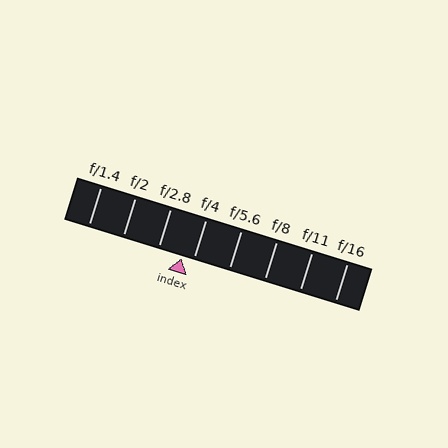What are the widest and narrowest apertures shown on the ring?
The widest aperture shown is f/1.4 and the narrowest is f/16.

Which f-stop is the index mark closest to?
The index mark is closest to f/4.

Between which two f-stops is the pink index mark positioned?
The index mark is between f/2.8 and f/4.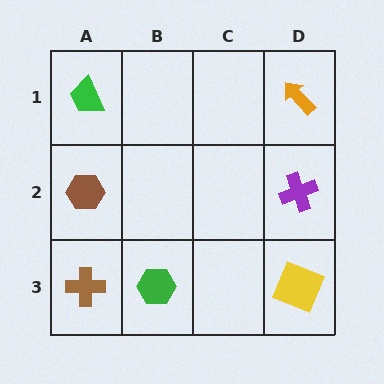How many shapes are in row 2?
2 shapes.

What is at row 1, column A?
A green trapezoid.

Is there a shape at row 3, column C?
No, that cell is empty.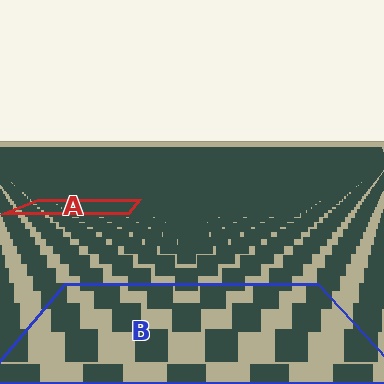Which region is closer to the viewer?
Region B is closer. The texture elements there are larger and more spread out.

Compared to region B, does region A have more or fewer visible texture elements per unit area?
Region A has more texture elements per unit area — they are packed more densely because it is farther away.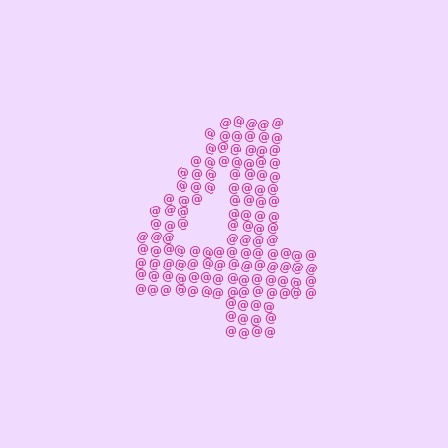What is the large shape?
The large shape is the digit 4.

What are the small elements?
The small elements are at signs.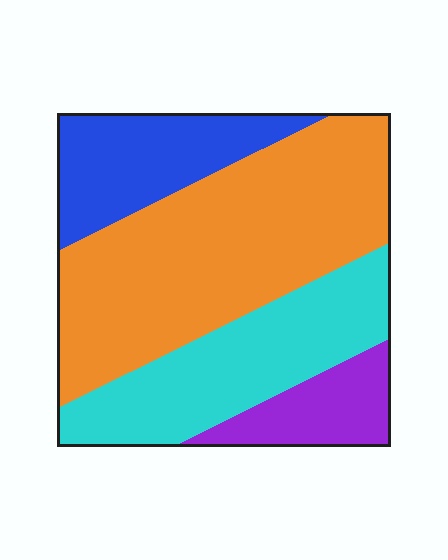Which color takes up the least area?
Purple, at roughly 10%.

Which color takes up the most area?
Orange, at roughly 45%.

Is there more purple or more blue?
Blue.